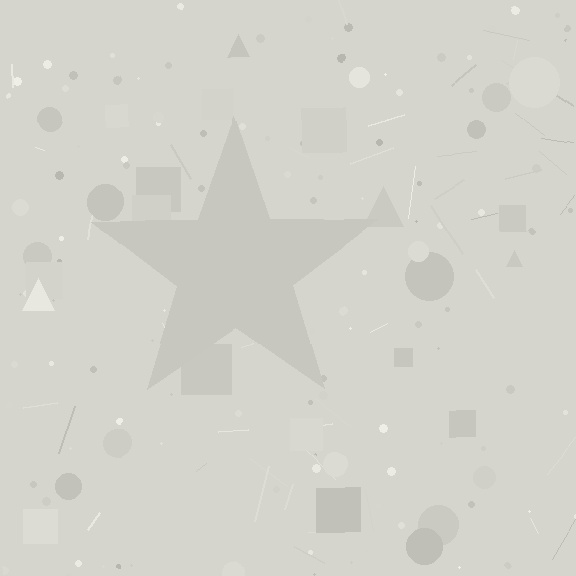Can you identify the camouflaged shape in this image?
The camouflaged shape is a star.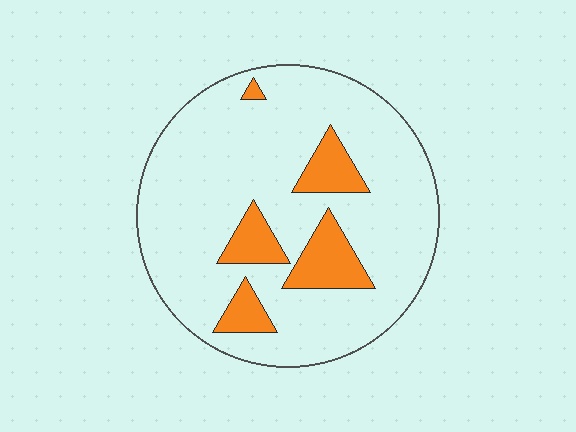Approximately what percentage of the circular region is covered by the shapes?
Approximately 15%.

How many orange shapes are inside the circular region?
5.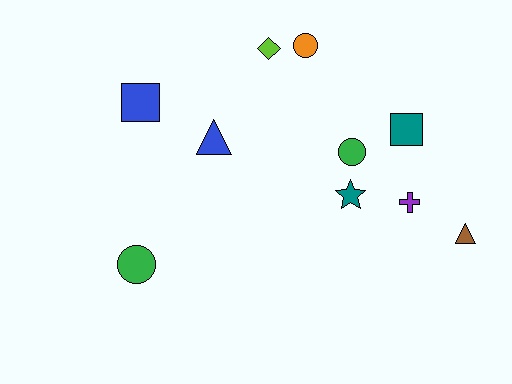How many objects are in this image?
There are 10 objects.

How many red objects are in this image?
There are no red objects.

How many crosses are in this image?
There is 1 cross.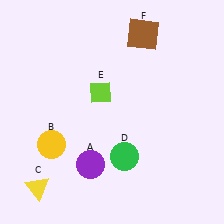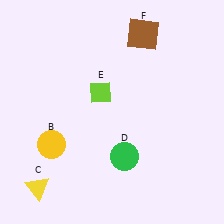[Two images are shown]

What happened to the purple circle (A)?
The purple circle (A) was removed in Image 2. It was in the bottom-left area of Image 1.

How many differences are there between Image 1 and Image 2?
There is 1 difference between the two images.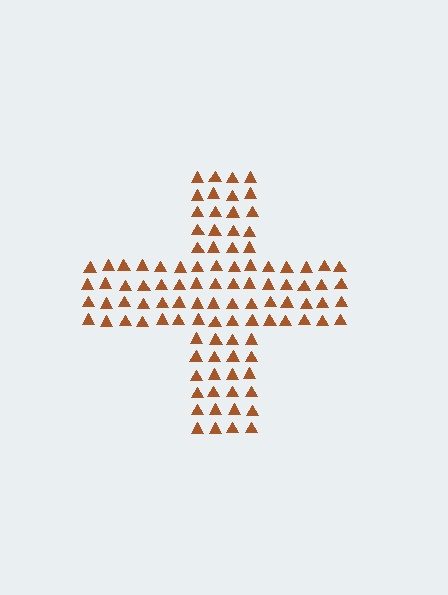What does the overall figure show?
The overall figure shows a cross.